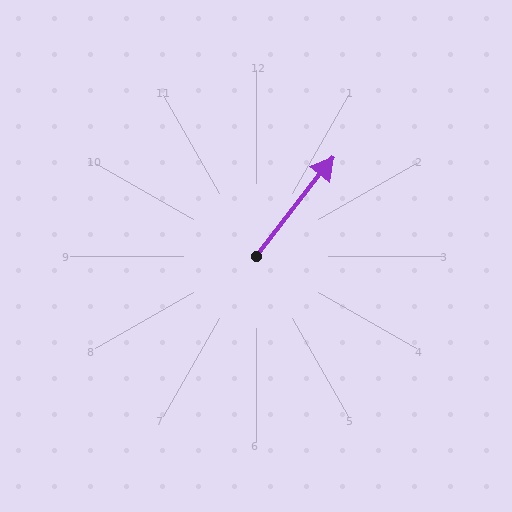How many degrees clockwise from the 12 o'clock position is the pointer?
Approximately 38 degrees.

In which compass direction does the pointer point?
Northeast.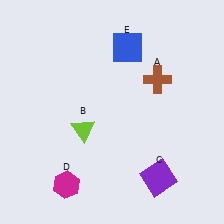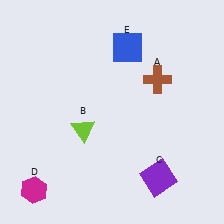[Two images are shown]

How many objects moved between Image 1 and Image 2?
1 object moved between the two images.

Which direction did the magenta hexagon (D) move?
The magenta hexagon (D) moved left.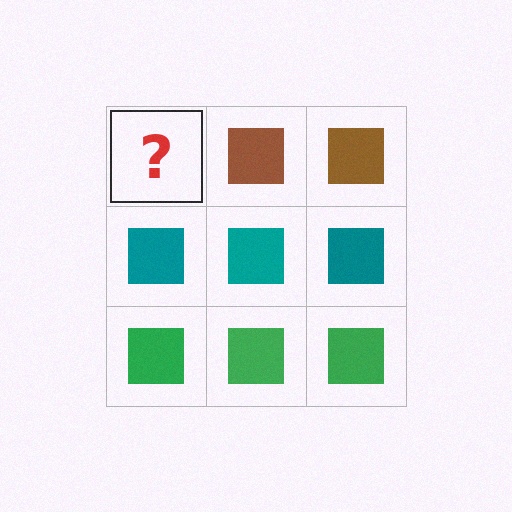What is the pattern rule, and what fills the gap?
The rule is that each row has a consistent color. The gap should be filled with a brown square.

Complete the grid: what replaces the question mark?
The question mark should be replaced with a brown square.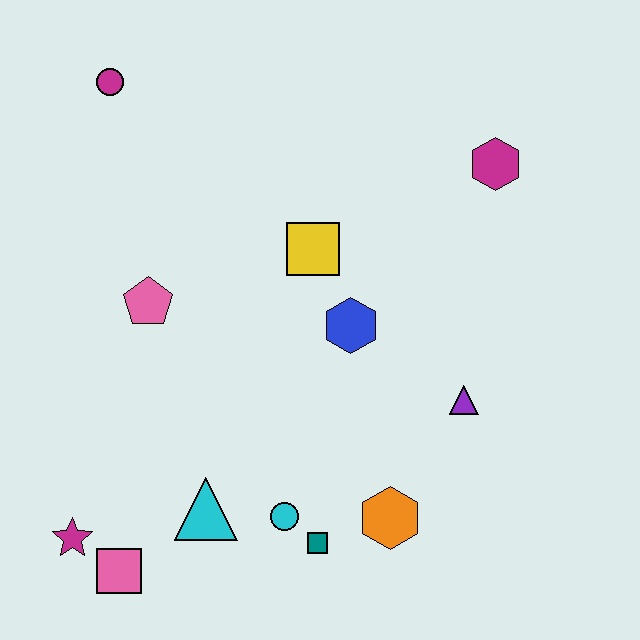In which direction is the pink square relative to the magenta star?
The pink square is to the right of the magenta star.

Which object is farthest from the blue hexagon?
The magenta star is farthest from the blue hexagon.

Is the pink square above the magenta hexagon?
No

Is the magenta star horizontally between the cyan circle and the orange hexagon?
No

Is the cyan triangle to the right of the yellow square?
No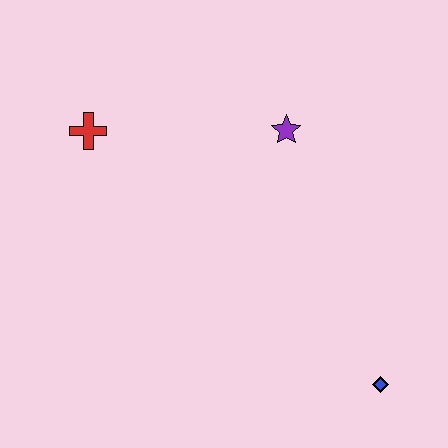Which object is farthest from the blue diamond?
The red cross is farthest from the blue diamond.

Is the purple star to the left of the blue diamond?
Yes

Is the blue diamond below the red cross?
Yes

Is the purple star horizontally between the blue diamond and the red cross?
Yes